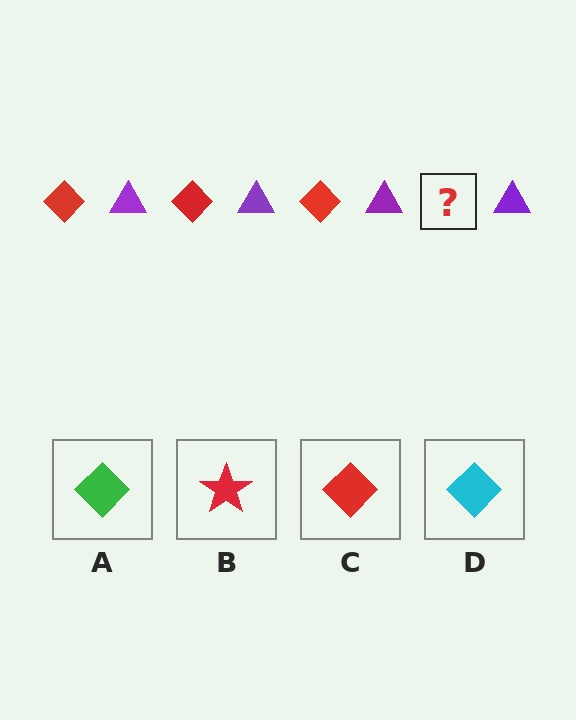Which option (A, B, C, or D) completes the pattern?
C.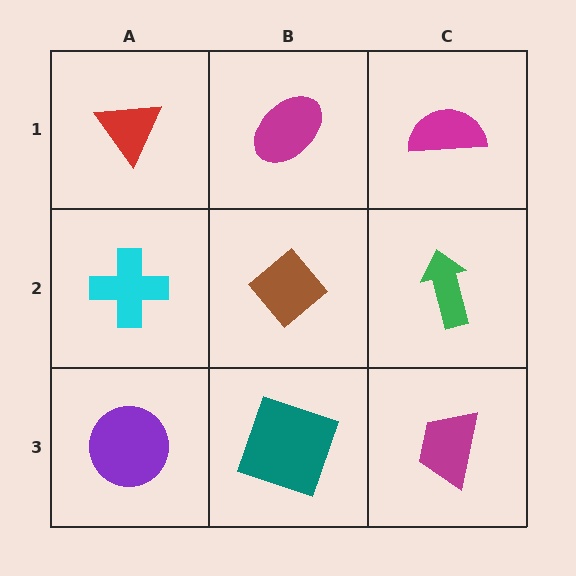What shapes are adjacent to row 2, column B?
A magenta ellipse (row 1, column B), a teal square (row 3, column B), a cyan cross (row 2, column A), a green arrow (row 2, column C).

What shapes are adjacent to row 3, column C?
A green arrow (row 2, column C), a teal square (row 3, column B).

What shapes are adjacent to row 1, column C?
A green arrow (row 2, column C), a magenta ellipse (row 1, column B).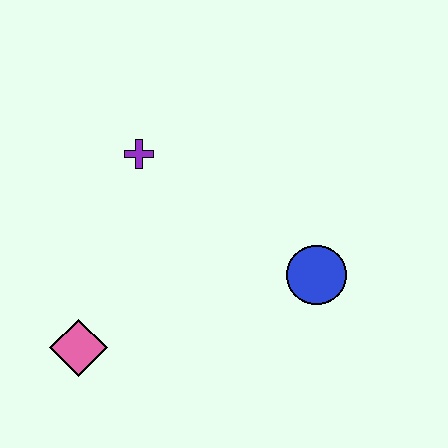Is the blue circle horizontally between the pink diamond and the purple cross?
No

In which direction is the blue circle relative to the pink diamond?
The blue circle is to the right of the pink diamond.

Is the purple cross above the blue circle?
Yes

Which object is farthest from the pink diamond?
The blue circle is farthest from the pink diamond.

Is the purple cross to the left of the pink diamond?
No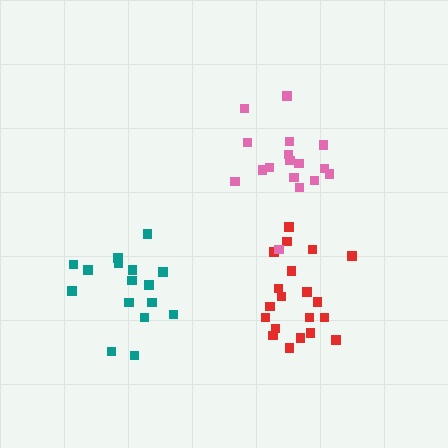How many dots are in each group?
Group 1: 20 dots, Group 2: 16 dots, Group 3: 17 dots (53 total).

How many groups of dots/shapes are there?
There are 3 groups.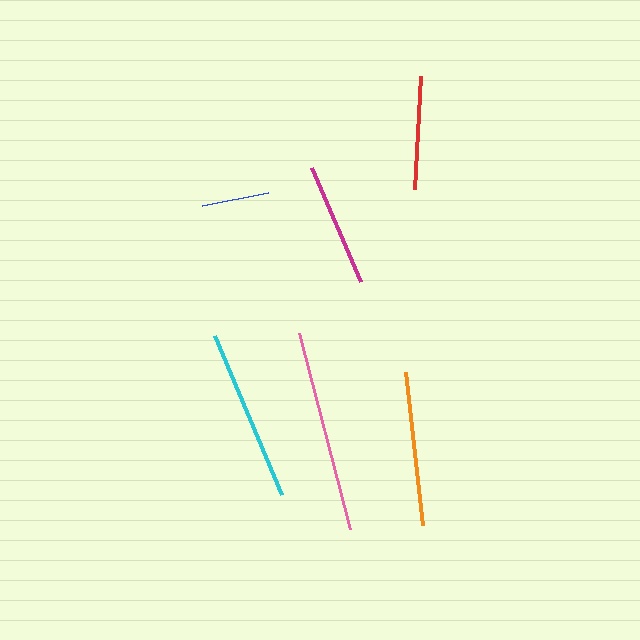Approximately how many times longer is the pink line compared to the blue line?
The pink line is approximately 3.0 times the length of the blue line.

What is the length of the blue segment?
The blue segment is approximately 67 pixels long.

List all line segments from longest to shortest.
From longest to shortest: pink, cyan, orange, magenta, red, blue.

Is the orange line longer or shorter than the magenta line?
The orange line is longer than the magenta line.